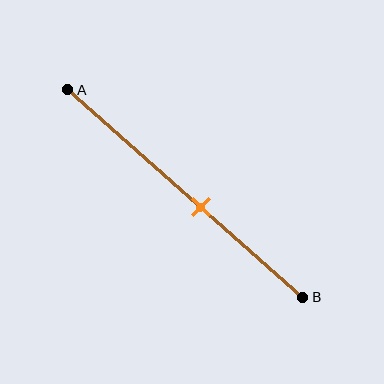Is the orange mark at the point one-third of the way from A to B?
No, the mark is at about 55% from A, not at the 33% one-third point.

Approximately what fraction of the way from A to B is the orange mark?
The orange mark is approximately 55% of the way from A to B.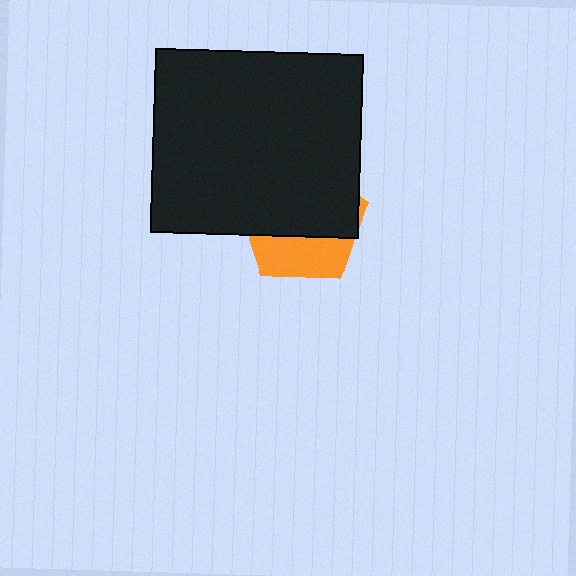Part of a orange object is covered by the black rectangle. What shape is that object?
It is a pentagon.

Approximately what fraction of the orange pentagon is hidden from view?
Roughly 66% of the orange pentagon is hidden behind the black rectangle.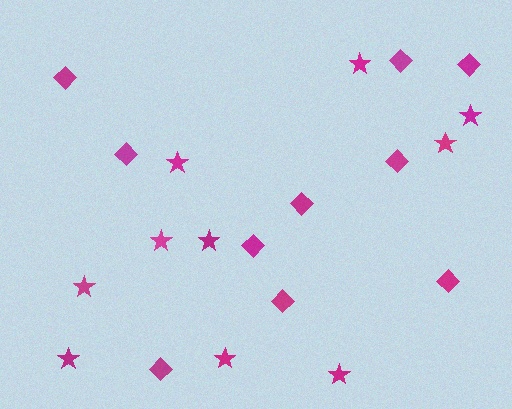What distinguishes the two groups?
There are 2 groups: one group of stars (10) and one group of diamonds (10).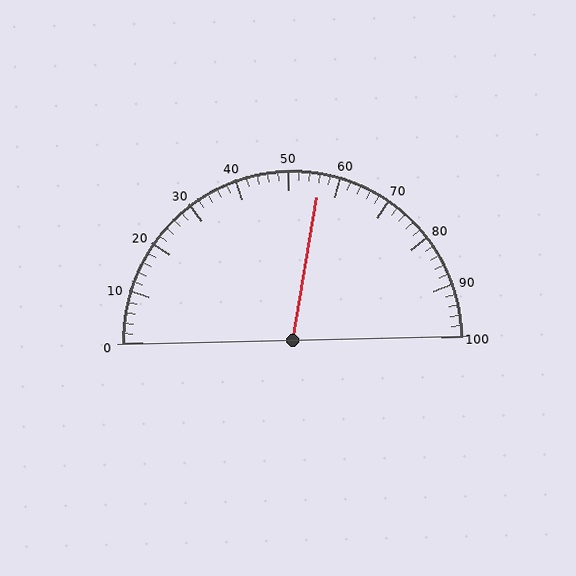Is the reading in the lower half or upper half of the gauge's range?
The reading is in the upper half of the range (0 to 100).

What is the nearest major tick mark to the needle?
The nearest major tick mark is 60.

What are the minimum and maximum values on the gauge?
The gauge ranges from 0 to 100.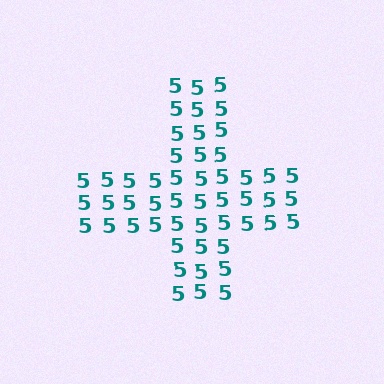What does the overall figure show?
The overall figure shows a cross.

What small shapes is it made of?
It is made of small digit 5's.